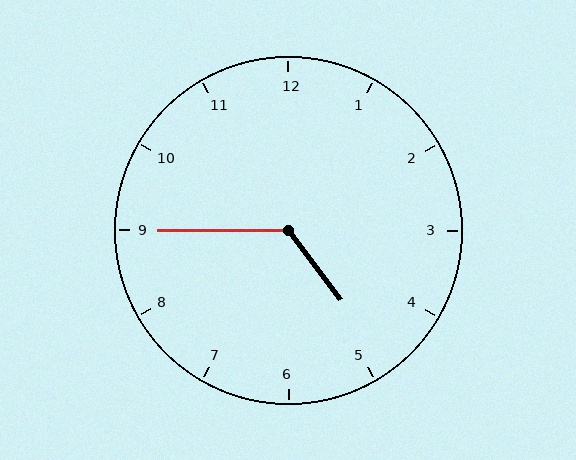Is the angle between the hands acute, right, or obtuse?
It is obtuse.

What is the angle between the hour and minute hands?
Approximately 128 degrees.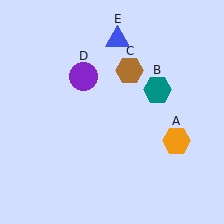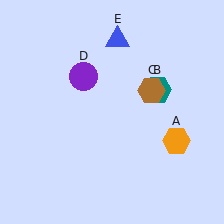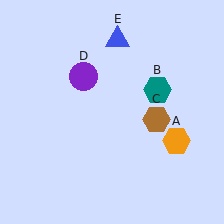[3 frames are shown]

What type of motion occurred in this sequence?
The brown hexagon (object C) rotated clockwise around the center of the scene.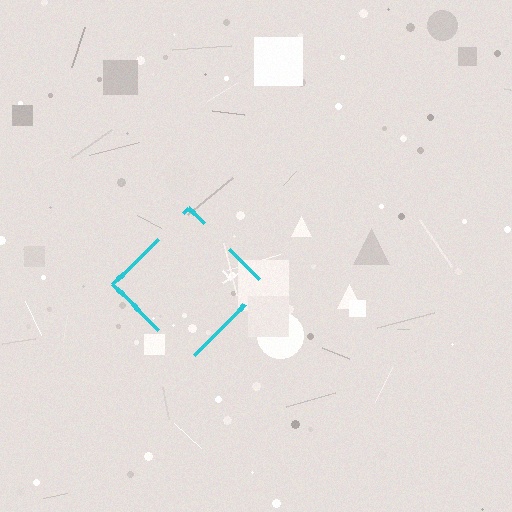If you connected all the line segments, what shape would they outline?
They would outline a diamond.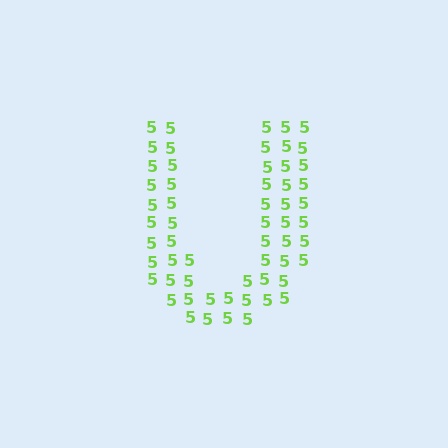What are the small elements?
The small elements are digit 5's.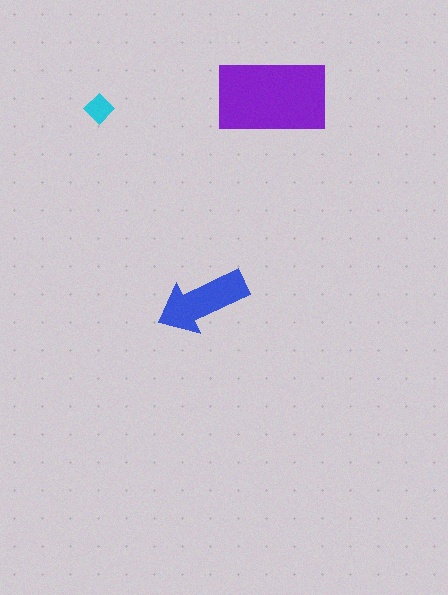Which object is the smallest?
The cyan diamond.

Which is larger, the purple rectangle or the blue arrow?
The purple rectangle.